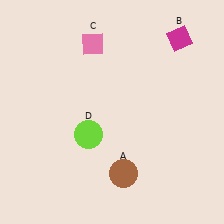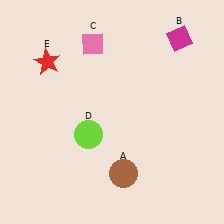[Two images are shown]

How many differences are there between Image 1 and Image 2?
There is 1 difference between the two images.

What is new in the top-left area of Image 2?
A red star (E) was added in the top-left area of Image 2.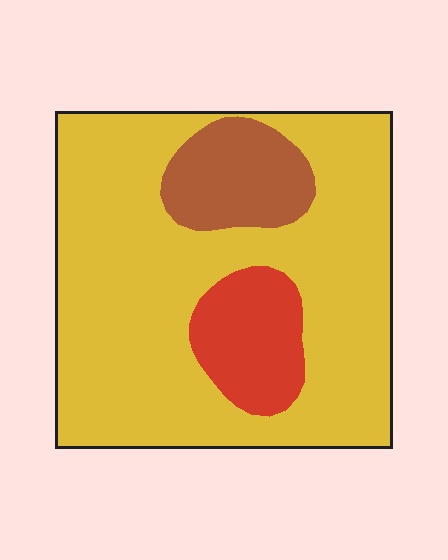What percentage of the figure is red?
Red covers around 10% of the figure.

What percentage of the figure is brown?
Brown takes up about one eighth (1/8) of the figure.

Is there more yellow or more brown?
Yellow.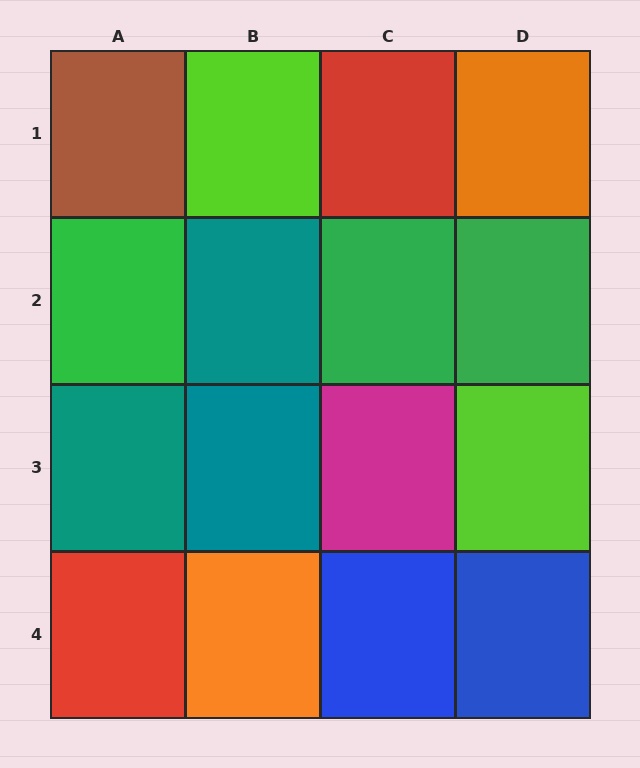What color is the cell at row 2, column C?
Green.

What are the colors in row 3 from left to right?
Teal, teal, magenta, lime.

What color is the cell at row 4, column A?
Red.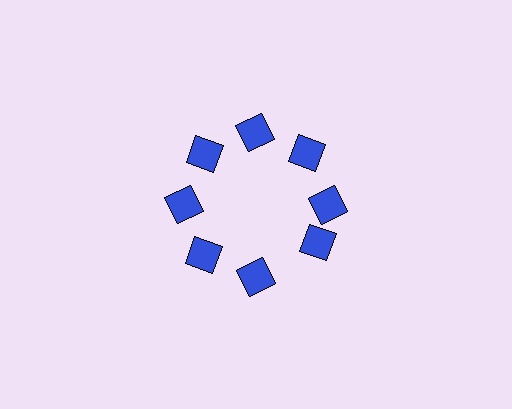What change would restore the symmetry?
The symmetry would be restored by rotating it back into even spacing with its neighbors so that all 8 squares sit at equal angles and equal distance from the center.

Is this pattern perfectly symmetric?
No. The 8 blue squares are arranged in a ring, but one element near the 4 o'clock position is rotated out of alignment along the ring, breaking the 8-fold rotational symmetry.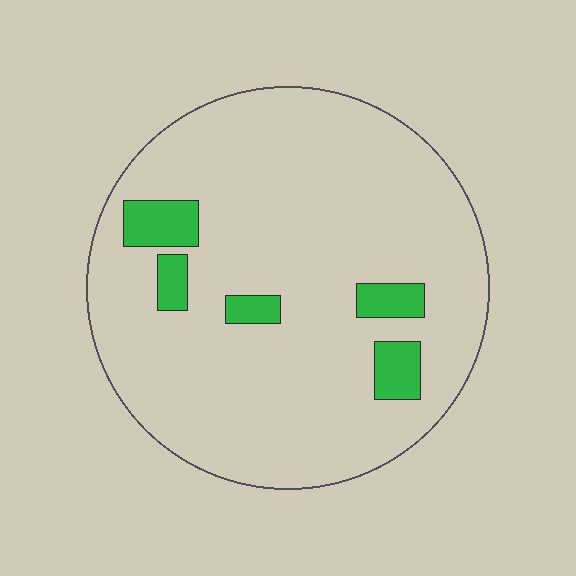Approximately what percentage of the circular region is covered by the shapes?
Approximately 10%.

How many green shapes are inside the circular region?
5.